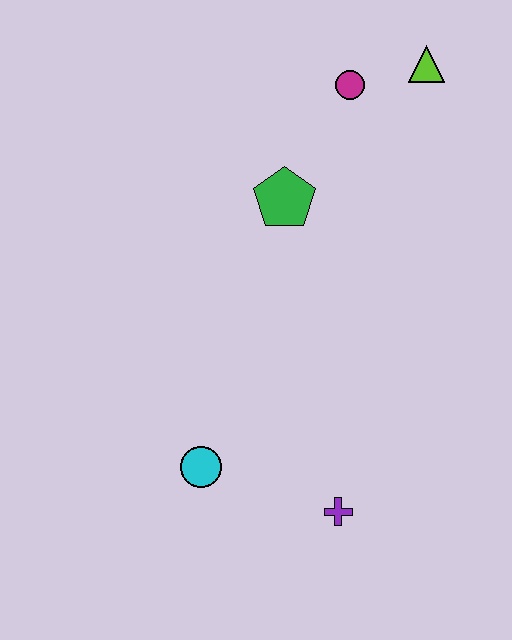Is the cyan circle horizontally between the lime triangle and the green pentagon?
No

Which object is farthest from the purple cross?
The lime triangle is farthest from the purple cross.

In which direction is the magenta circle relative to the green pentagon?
The magenta circle is above the green pentagon.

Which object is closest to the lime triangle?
The magenta circle is closest to the lime triangle.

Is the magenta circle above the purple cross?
Yes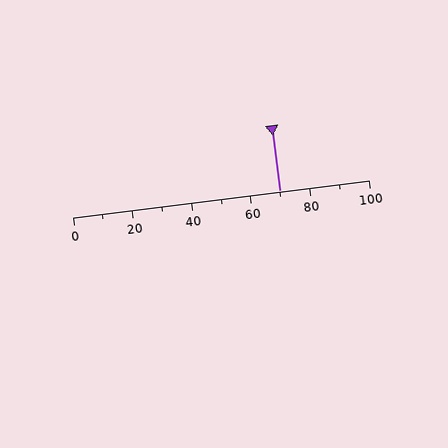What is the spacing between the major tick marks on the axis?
The major ticks are spaced 20 apart.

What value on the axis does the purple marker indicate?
The marker indicates approximately 70.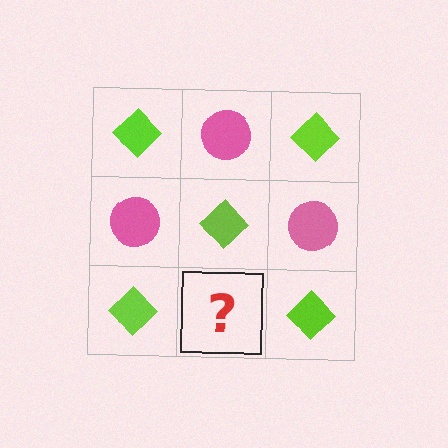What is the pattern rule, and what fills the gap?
The rule is that it alternates lime diamond and pink circle in a checkerboard pattern. The gap should be filled with a pink circle.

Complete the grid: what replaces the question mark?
The question mark should be replaced with a pink circle.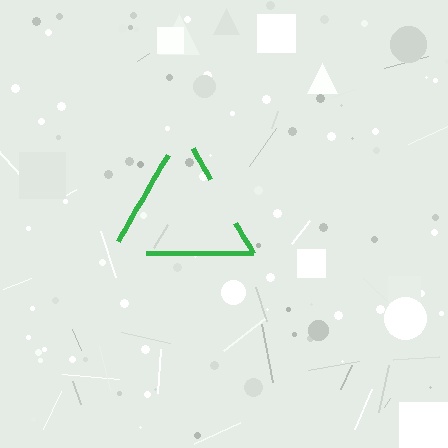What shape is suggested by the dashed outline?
The dashed outline suggests a triangle.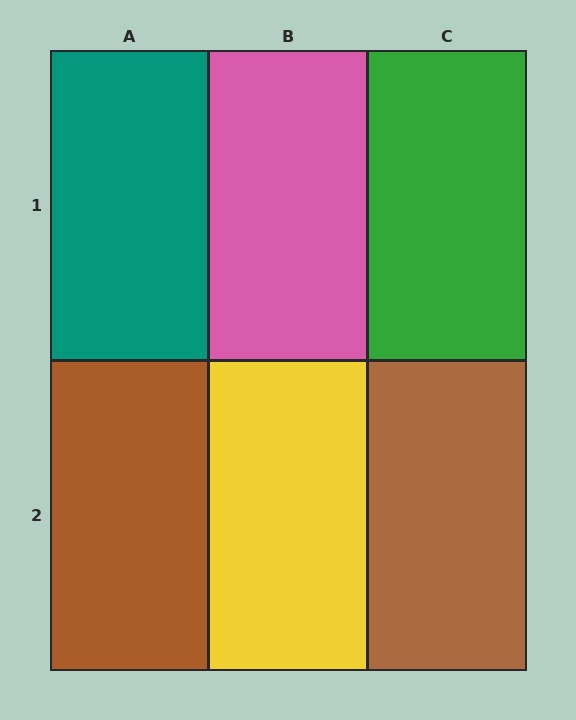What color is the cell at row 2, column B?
Yellow.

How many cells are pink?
1 cell is pink.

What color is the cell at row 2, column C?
Brown.